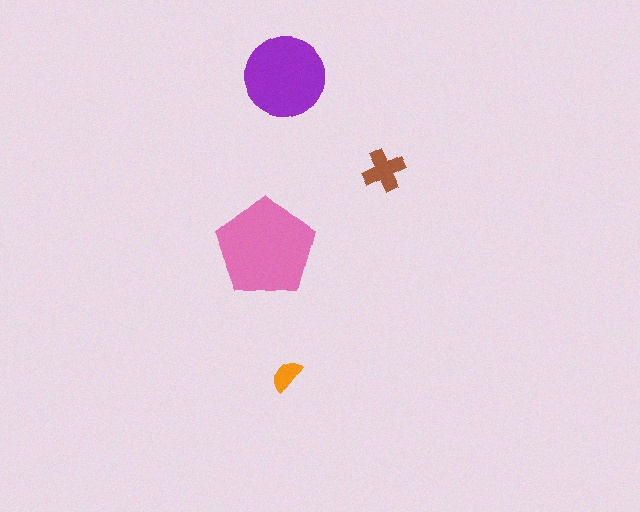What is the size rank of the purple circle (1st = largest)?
2nd.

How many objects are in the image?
There are 4 objects in the image.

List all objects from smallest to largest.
The orange semicircle, the brown cross, the purple circle, the pink pentagon.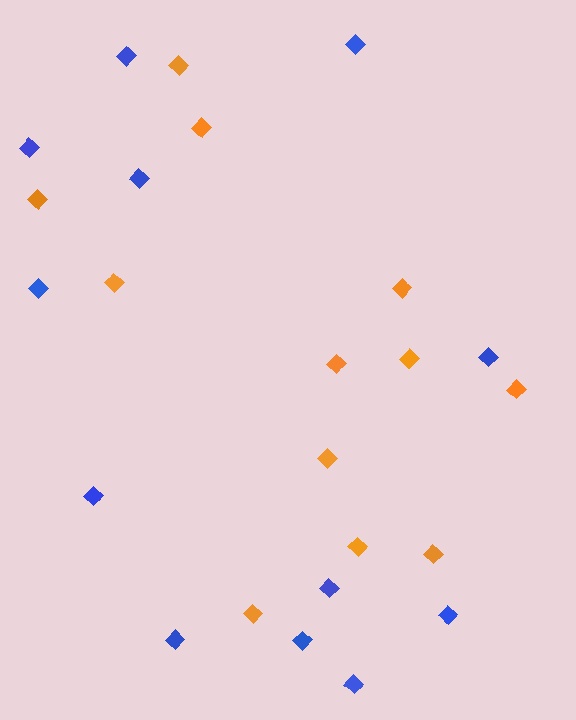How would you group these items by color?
There are 2 groups: one group of orange diamonds (12) and one group of blue diamonds (12).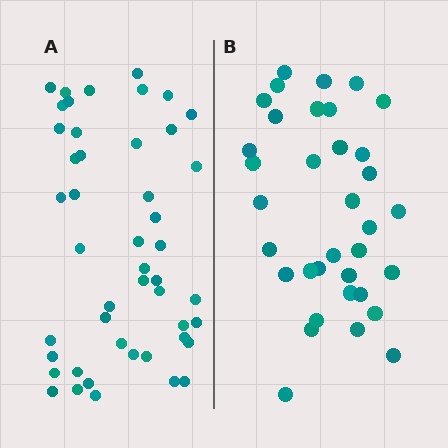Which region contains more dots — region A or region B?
Region A (the left region) has more dots.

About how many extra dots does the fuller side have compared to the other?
Region A has roughly 12 or so more dots than region B.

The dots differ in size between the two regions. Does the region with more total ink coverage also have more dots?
No. Region B has more total ink coverage because its dots are larger, but region A actually contains more individual dots. Total area can be misleading — the number of items is what matters here.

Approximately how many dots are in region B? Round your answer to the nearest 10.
About 40 dots. (The exact count is 35, which rounds to 40.)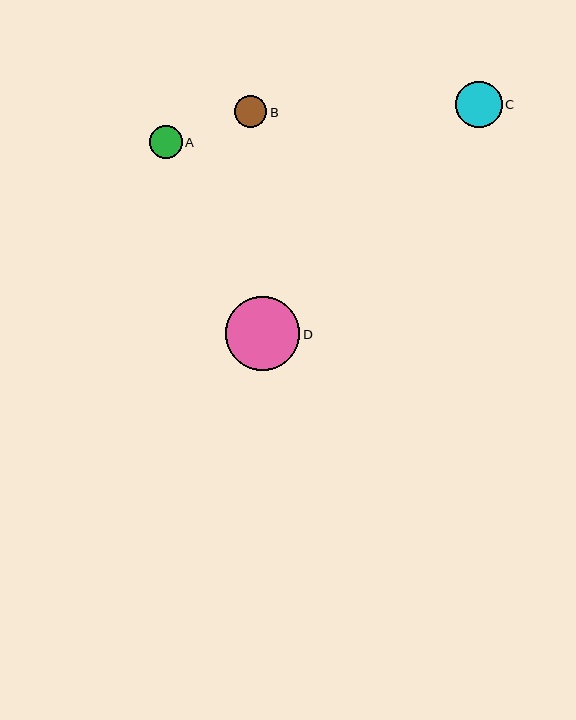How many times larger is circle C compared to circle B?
Circle C is approximately 1.4 times the size of circle B.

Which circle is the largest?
Circle D is the largest with a size of approximately 74 pixels.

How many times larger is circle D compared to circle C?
Circle D is approximately 1.6 times the size of circle C.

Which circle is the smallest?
Circle A is the smallest with a size of approximately 33 pixels.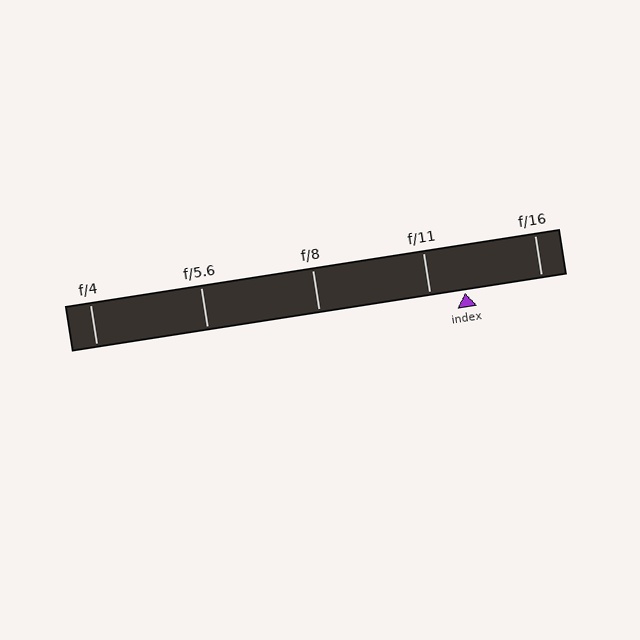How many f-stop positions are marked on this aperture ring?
There are 5 f-stop positions marked.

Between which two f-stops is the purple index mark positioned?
The index mark is between f/11 and f/16.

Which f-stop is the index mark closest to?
The index mark is closest to f/11.